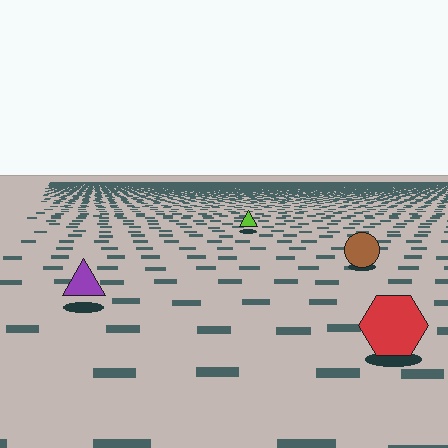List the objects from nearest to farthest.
From nearest to farthest: the red hexagon, the purple triangle, the brown circle, the lime triangle.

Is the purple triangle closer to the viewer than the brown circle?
Yes. The purple triangle is closer — you can tell from the texture gradient: the ground texture is coarser near it.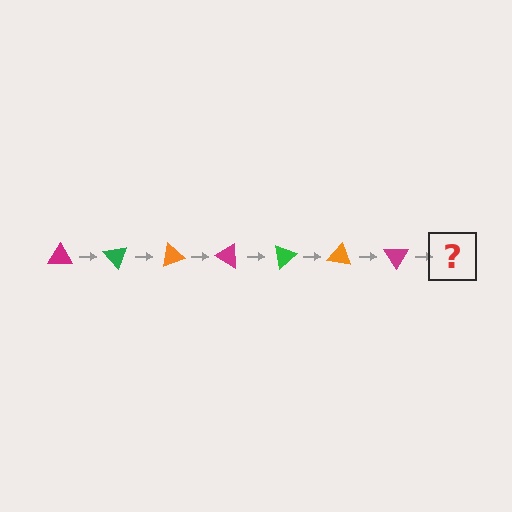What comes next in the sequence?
The next element should be a green triangle, rotated 350 degrees from the start.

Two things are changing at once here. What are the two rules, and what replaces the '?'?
The two rules are that it rotates 50 degrees each step and the color cycles through magenta, green, and orange. The '?' should be a green triangle, rotated 350 degrees from the start.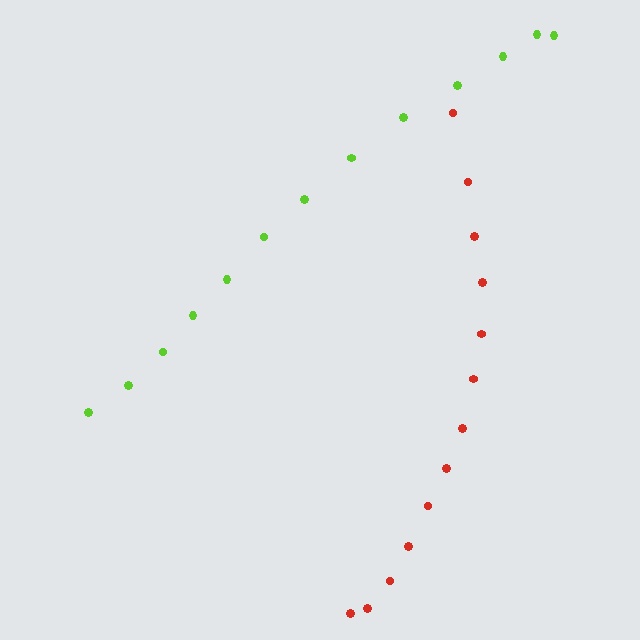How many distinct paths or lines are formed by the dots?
There are 2 distinct paths.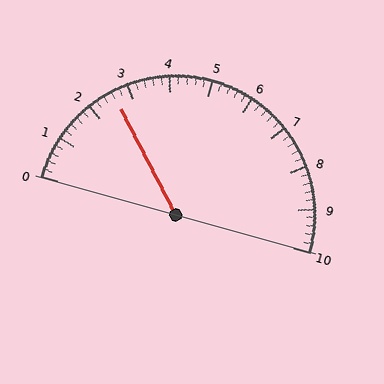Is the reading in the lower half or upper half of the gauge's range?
The reading is in the lower half of the range (0 to 10).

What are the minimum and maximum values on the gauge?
The gauge ranges from 0 to 10.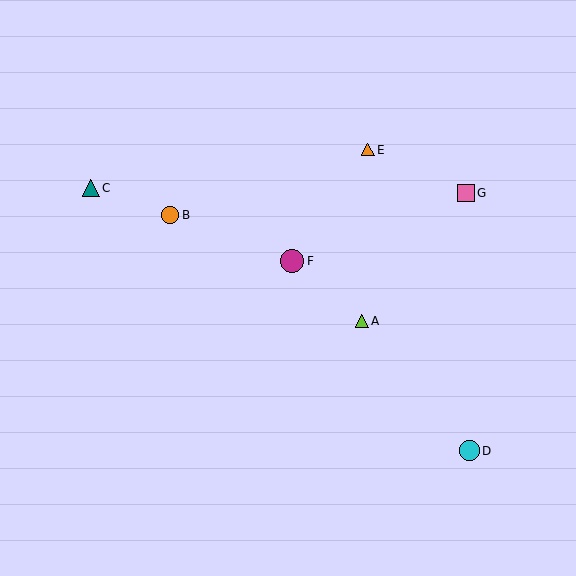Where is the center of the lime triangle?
The center of the lime triangle is at (362, 321).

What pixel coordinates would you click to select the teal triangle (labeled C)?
Click at (91, 188) to select the teal triangle C.